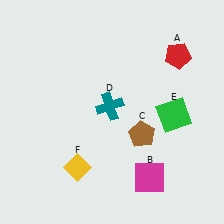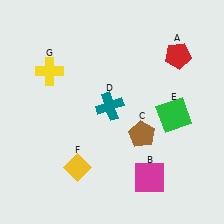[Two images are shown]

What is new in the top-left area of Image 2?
A yellow cross (G) was added in the top-left area of Image 2.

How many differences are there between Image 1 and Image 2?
There is 1 difference between the two images.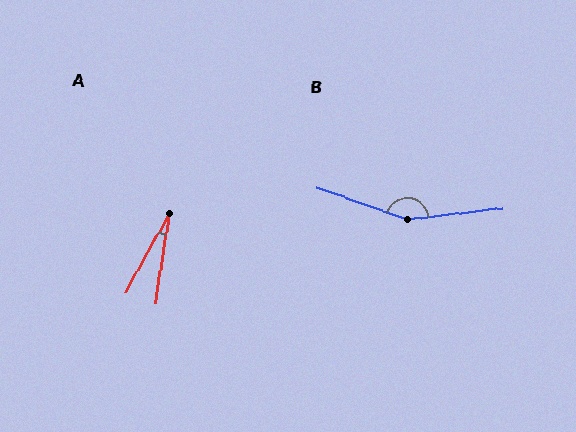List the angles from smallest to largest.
A (20°), B (155°).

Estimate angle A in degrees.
Approximately 20 degrees.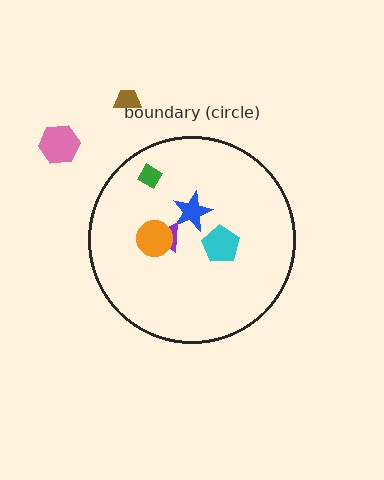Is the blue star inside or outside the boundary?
Inside.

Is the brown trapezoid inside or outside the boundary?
Outside.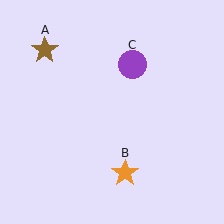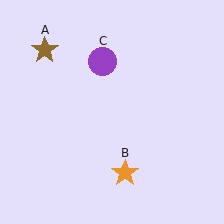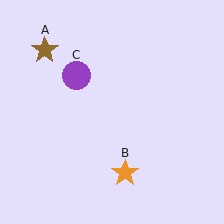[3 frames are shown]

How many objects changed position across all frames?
1 object changed position: purple circle (object C).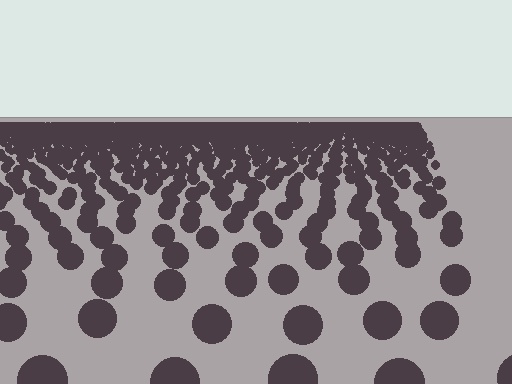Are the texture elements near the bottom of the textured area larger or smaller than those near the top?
Larger. Near the bottom, elements are closer to the viewer and appear at a bigger on-screen size.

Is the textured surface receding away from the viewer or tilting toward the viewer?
The surface is receding away from the viewer. Texture elements get smaller and denser toward the top.